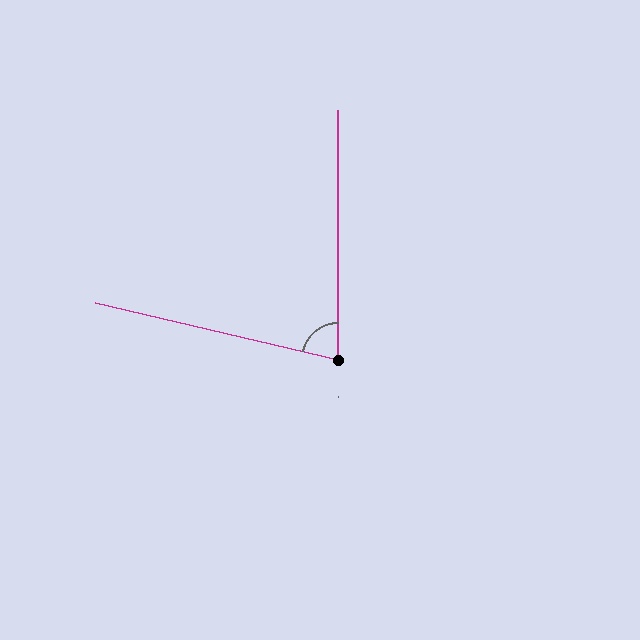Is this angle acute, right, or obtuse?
It is acute.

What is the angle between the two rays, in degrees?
Approximately 77 degrees.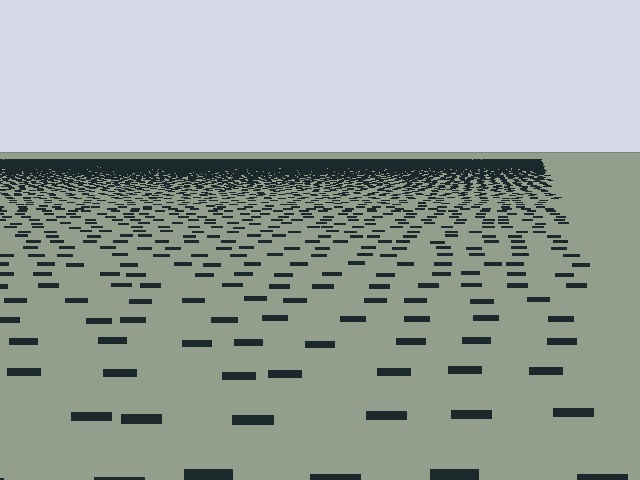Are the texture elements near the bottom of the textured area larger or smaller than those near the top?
Larger. Near the bottom, elements are closer to the viewer and appear at a bigger on-screen size.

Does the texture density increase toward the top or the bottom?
Density increases toward the top.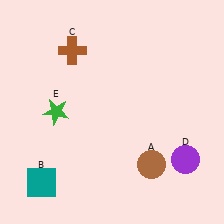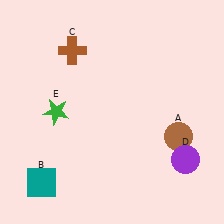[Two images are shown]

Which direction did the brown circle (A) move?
The brown circle (A) moved up.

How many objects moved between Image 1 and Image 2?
1 object moved between the two images.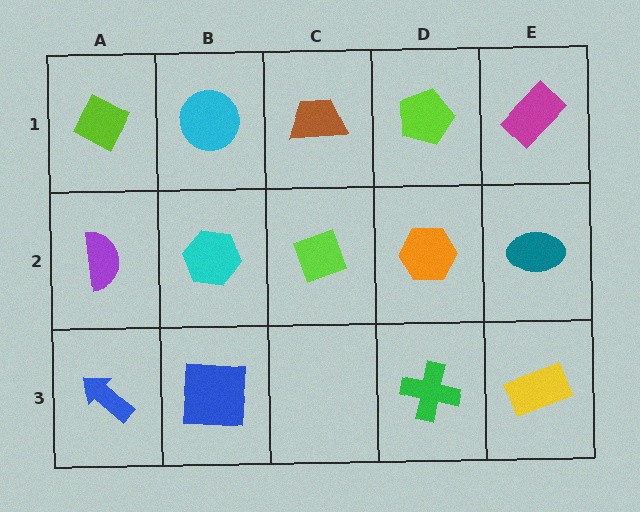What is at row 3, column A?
A blue arrow.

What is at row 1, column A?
A lime diamond.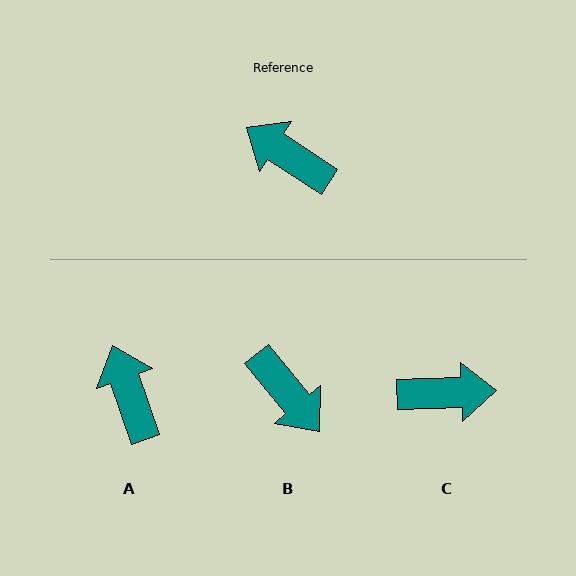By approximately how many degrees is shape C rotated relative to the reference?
Approximately 144 degrees clockwise.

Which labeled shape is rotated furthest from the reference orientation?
B, about 162 degrees away.